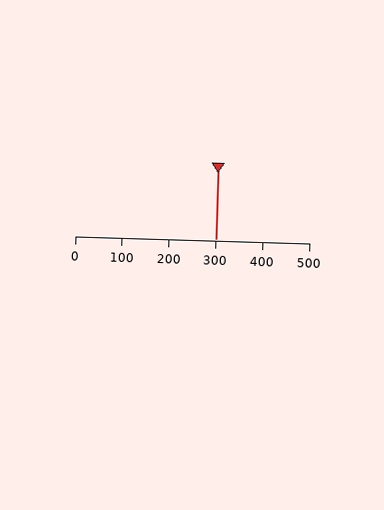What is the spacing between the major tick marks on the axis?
The major ticks are spaced 100 apart.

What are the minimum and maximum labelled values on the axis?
The axis runs from 0 to 500.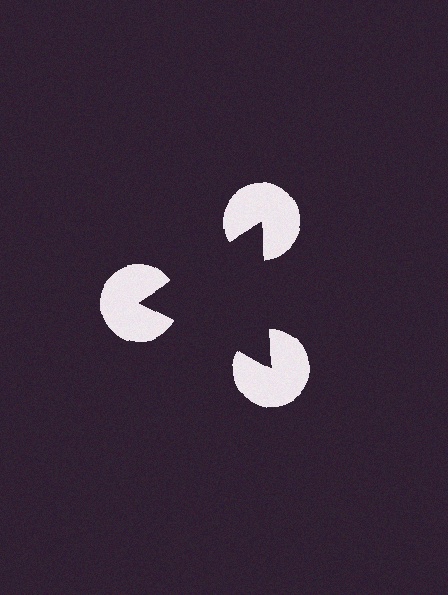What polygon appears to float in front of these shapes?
An illusory triangle — its edges are inferred from the aligned wedge cuts in the pac-man discs, not physically drawn.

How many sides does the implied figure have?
3 sides.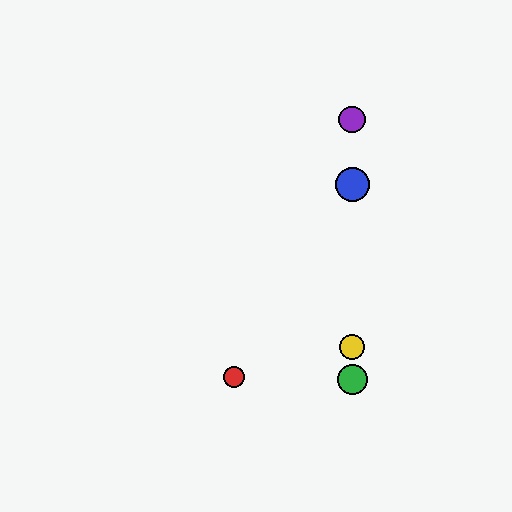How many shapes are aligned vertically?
4 shapes (the blue circle, the green circle, the yellow circle, the purple circle) are aligned vertically.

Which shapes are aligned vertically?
The blue circle, the green circle, the yellow circle, the purple circle are aligned vertically.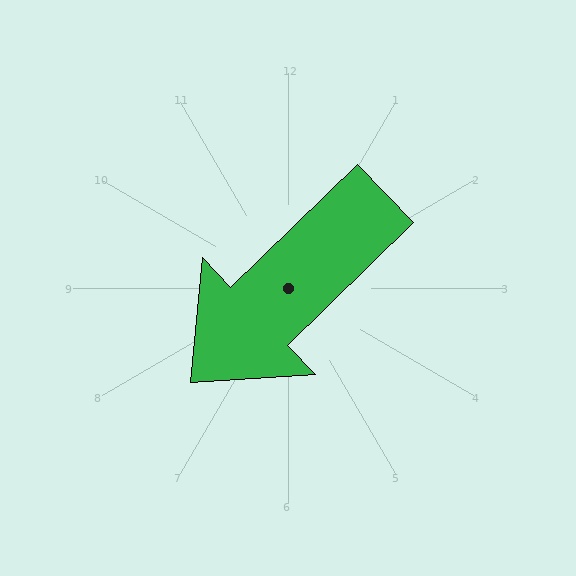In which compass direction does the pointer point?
Southwest.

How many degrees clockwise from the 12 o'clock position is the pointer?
Approximately 226 degrees.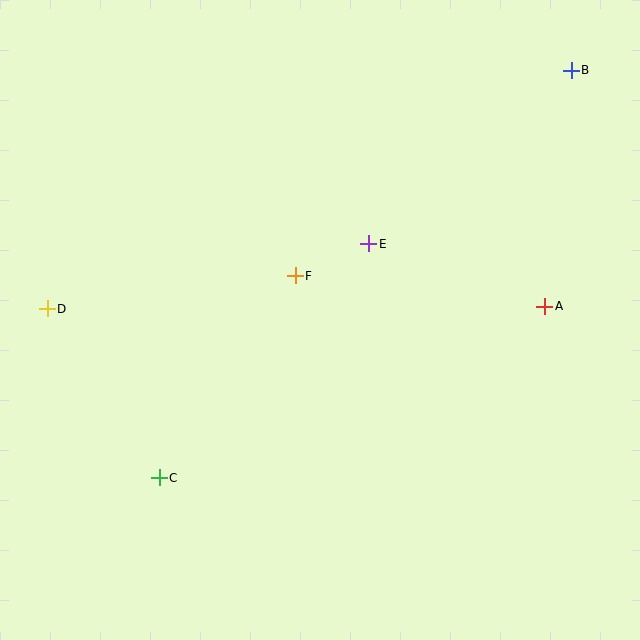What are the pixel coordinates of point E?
Point E is at (369, 244).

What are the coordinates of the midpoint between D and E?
The midpoint between D and E is at (208, 276).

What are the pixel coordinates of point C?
Point C is at (159, 478).